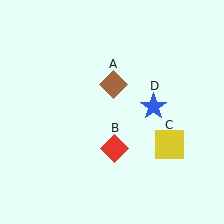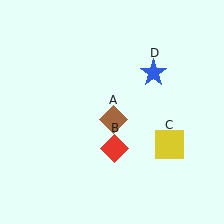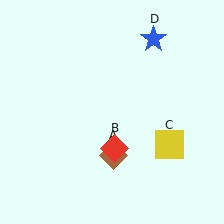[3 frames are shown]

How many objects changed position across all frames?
2 objects changed position: brown diamond (object A), blue star (object D).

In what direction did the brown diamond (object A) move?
The brown diamond (object A) moved down.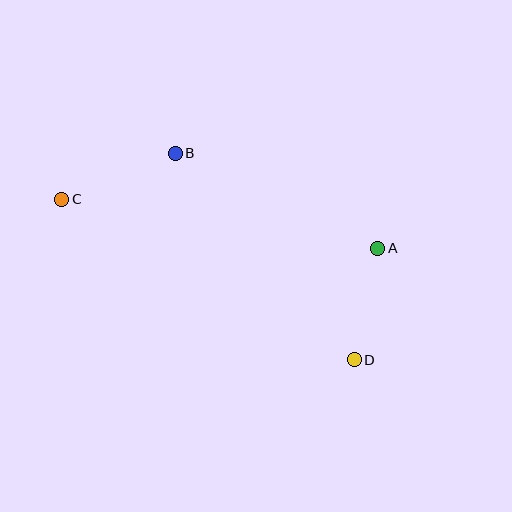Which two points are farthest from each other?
Points C and D are farthest from each other.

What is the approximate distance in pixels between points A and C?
The distance between A and C is approximately 319 pixels.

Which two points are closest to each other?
Points A and D are closest to each other.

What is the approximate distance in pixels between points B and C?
The distance between B and C is approximately 123 pixels.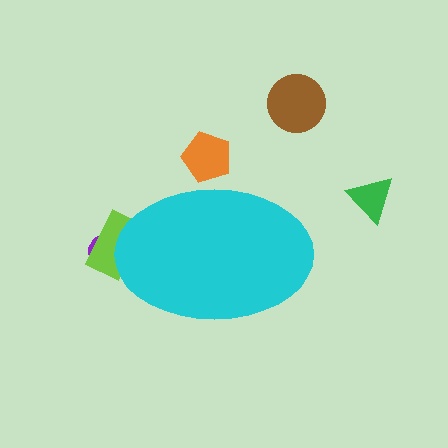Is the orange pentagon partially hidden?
Yes, the orange pentagon is partially hidden behind the cyan ellipse.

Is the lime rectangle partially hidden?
Yes, the lime rectangle is partially hidden behind the cyan ellipse.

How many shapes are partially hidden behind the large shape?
3 shapes are partially hidden.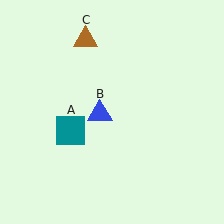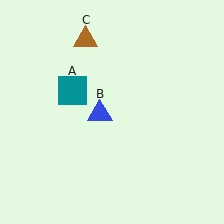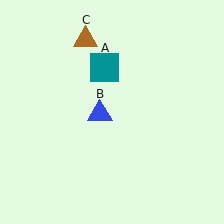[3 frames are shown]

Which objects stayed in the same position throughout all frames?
Blue triangle (object B) and brown triangle (object C) remained stationary.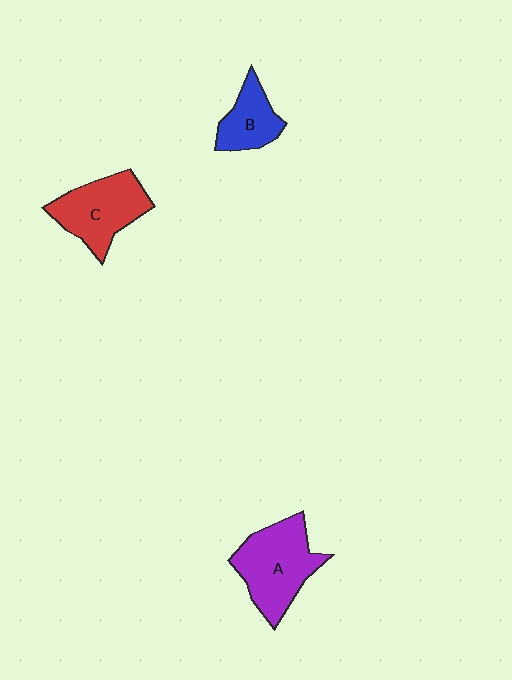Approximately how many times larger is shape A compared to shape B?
Approximately 1.8 times.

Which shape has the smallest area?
Shape B (blue).